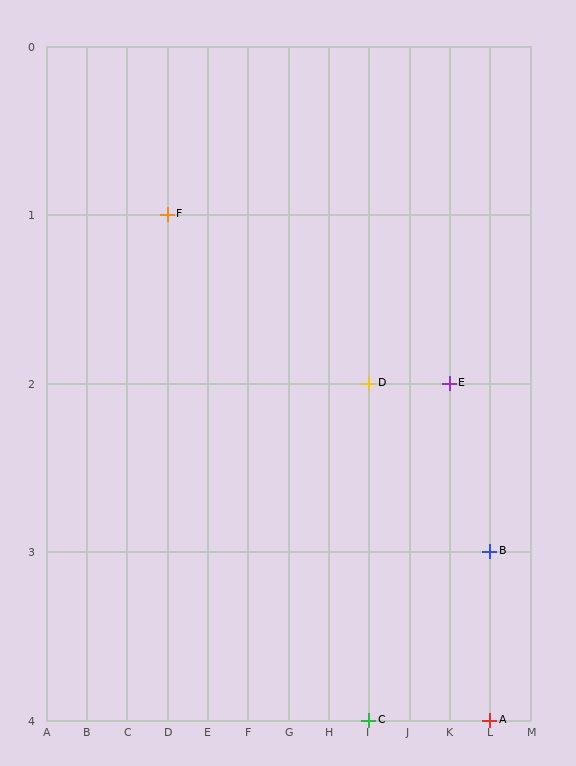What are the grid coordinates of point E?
Point E is at grid coordinates (K, 2).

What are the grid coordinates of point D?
Point D is at grid coordinates (I, 2).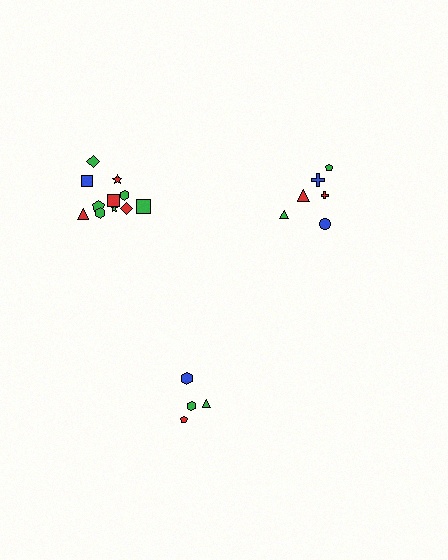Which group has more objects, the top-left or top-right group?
The top-left group.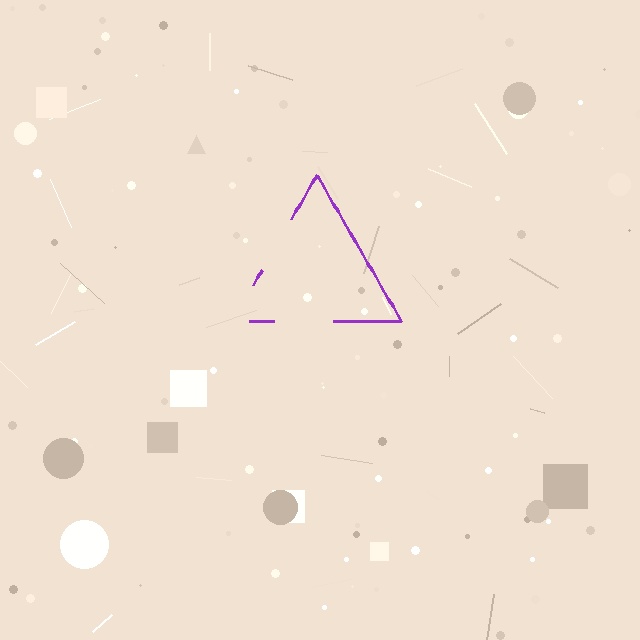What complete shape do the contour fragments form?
The contour fragments form a triangle.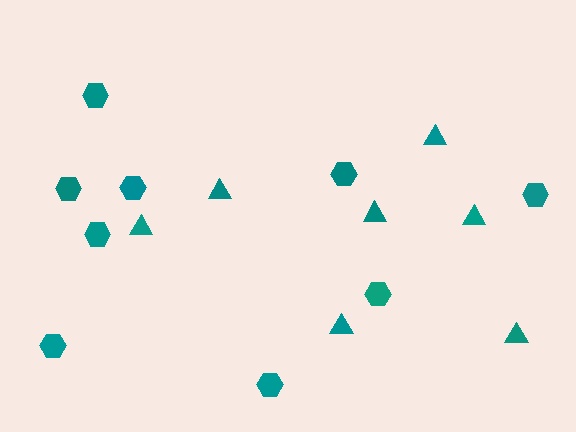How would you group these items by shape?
There are 2 groups: one group of triangles (7) and one group of hexagons (9).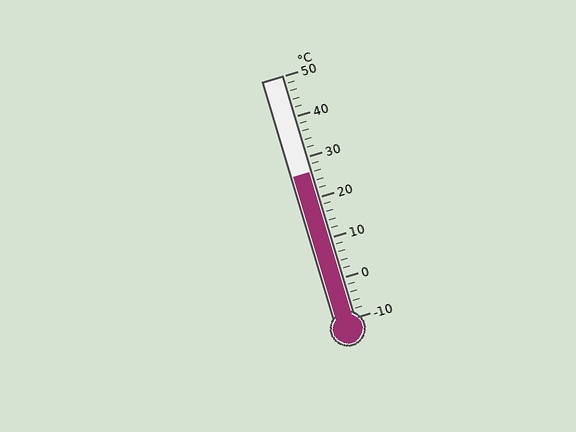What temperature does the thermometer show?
The thermometer shows approximately 26°C.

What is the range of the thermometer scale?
The thermometer scale ranges from -10°C to 50°C.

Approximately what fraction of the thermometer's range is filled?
The thermometer is filled to approximately 60% of its range.